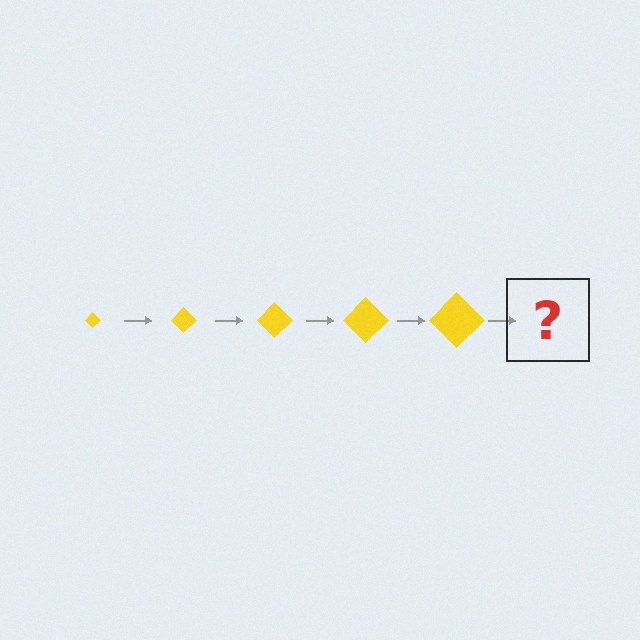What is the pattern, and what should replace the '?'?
The pattern is that the diamond gets progressively larger each step. The '?' should be a yellow diamond, larger than the previous one.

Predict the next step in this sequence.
The next step is a yellow diamond, larger than the previous one.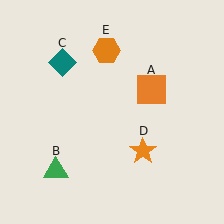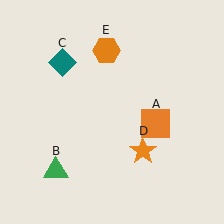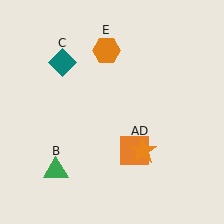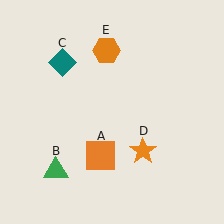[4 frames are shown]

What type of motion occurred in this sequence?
The orange square (object A) rotated clockwise around the center of the scene.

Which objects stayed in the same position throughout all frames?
Green triangle (object B) and teal diamond (object C) and orange star (object D) and orange hexagon (object E) remained stationary.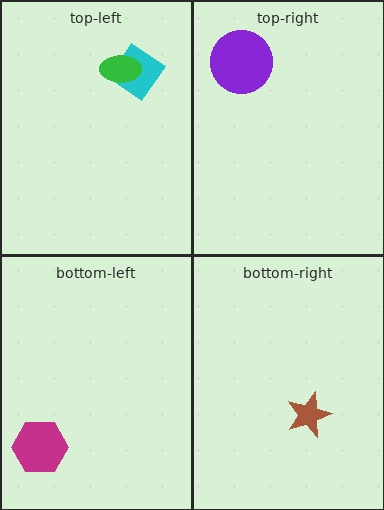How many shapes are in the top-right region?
1.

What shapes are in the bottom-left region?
The magenta hexagon.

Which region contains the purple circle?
The top-right region.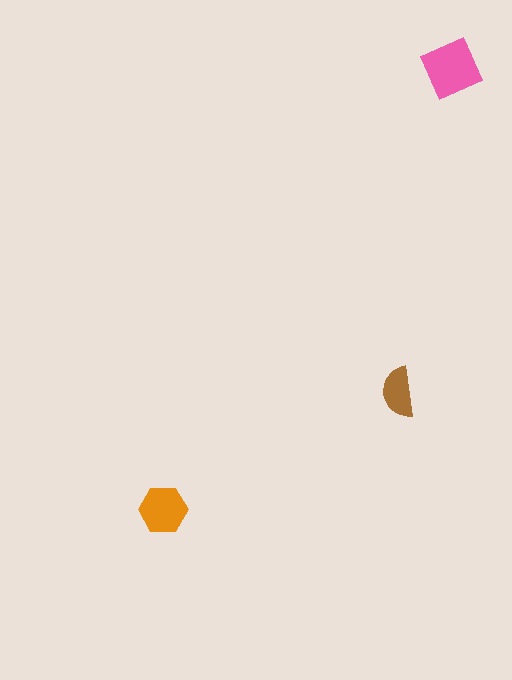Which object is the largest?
The pink square.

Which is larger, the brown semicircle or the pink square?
The pink square.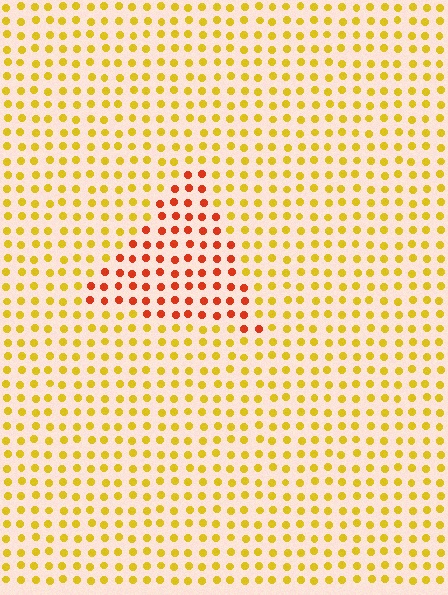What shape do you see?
I see a triangle.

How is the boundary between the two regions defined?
The boundary is defined purely by a slight shift in hue (about 44 degrees). Spacing, size, and orientation are identical on both sides.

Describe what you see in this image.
The image is filled with small yellow elements in a uniform arrangement. A triangle-shaped region is visible where the elements are tinted to a slightly different hue, forming a subtle color boundary.